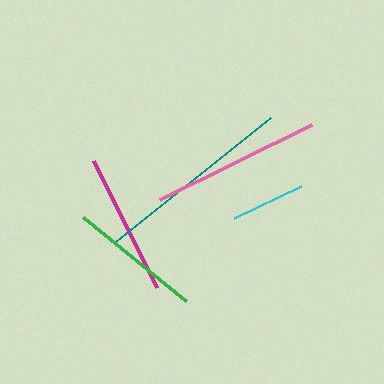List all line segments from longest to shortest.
From longest to shortest: teal, pink, magenta, green, cyan.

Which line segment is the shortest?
The cyan line is the shortest at approximately 74 pixels.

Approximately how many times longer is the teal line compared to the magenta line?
The teal line is approximately 1.4 times the length of the magenta line.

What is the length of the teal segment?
The teal segment is approximately 198 pixels long.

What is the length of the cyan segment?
The cyan segment is approximately 74 pixels long.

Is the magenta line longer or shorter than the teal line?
The teal line is longer than the magenta line.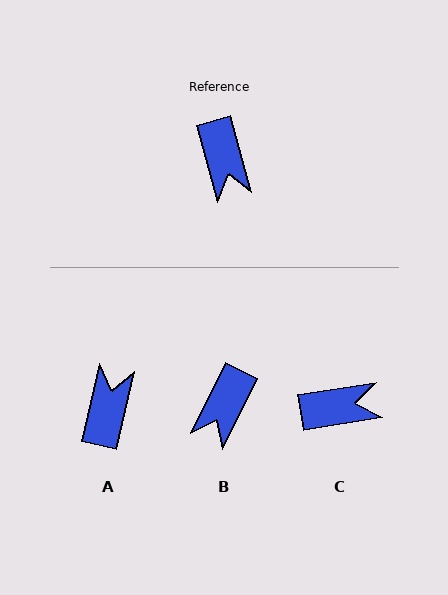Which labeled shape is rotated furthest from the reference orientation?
A, about 152 degrees away.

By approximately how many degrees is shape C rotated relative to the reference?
Approximately 83 degrees counter-clockwise.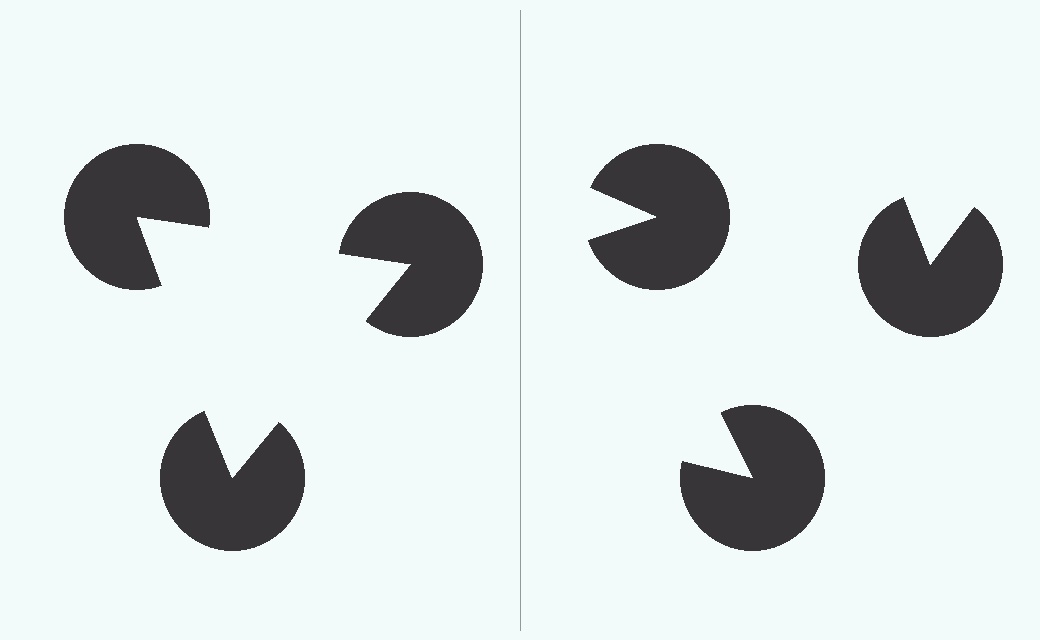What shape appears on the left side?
An illusory triangle.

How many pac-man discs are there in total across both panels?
6 — 3 on each side.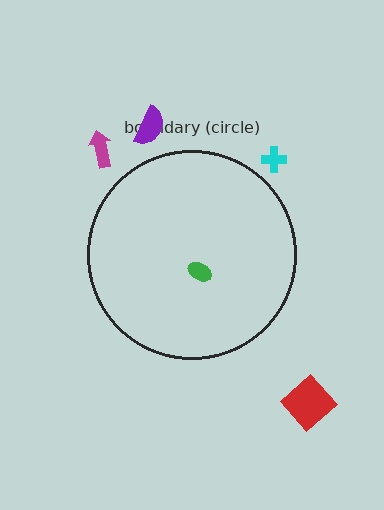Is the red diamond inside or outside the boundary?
Outside.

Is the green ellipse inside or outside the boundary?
Inside.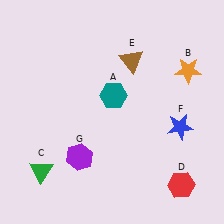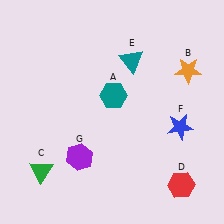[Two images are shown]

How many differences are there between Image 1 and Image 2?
There is 1 difference between the two images.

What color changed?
The triangle (E) changed from brown in Image 1 to teal in Image 2.